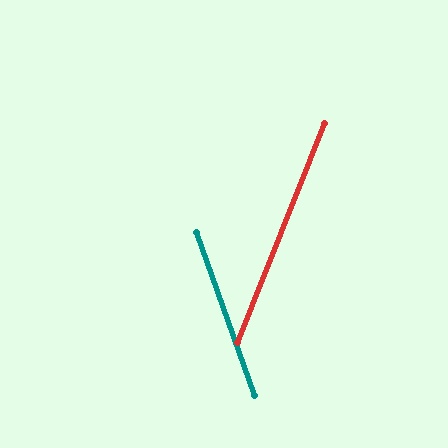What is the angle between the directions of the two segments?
Approximately 41 degrees.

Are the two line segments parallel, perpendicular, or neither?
Neither parallel nor perpendicular — they differ by about 41°.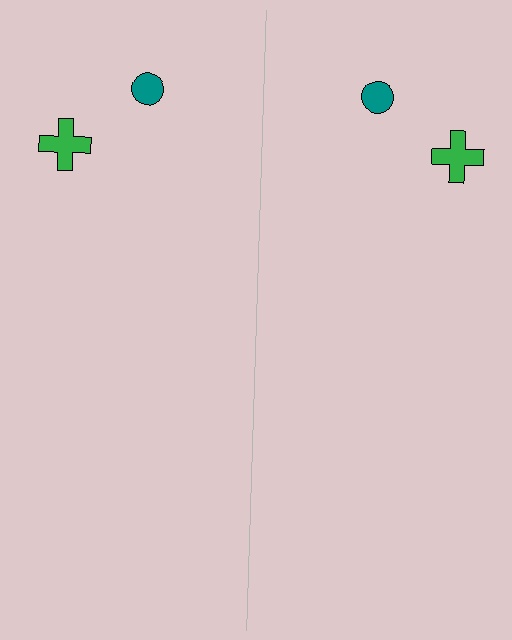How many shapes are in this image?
There are 4 shapes in this image.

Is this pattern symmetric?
Yes, this pattern has bilateral (reflection) symmetry.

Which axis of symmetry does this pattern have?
The pattern has a vertical axis of symmetry running through the center of the image.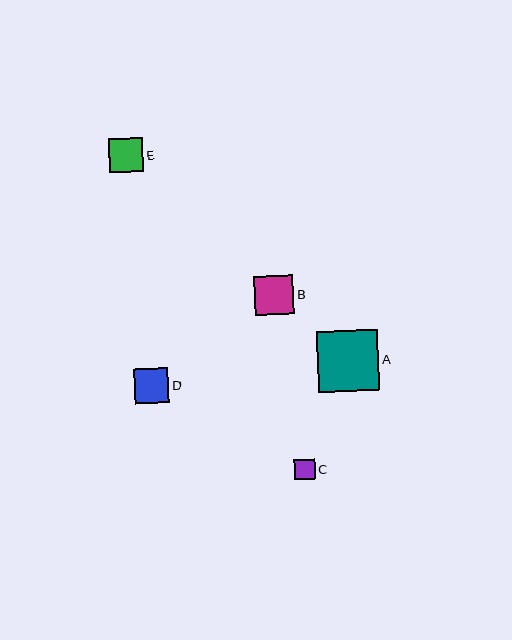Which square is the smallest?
Square C is the smallest with a size of approximately 21 pixels.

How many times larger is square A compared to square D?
Square A is approximately 1.8 times the size of square D.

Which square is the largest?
Square A is the largest with a size of approximately 61 pixels.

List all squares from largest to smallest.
From largest to smallest: A, B, D, E, C.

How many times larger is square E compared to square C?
Square E is approximately 1.7 times the size of square C.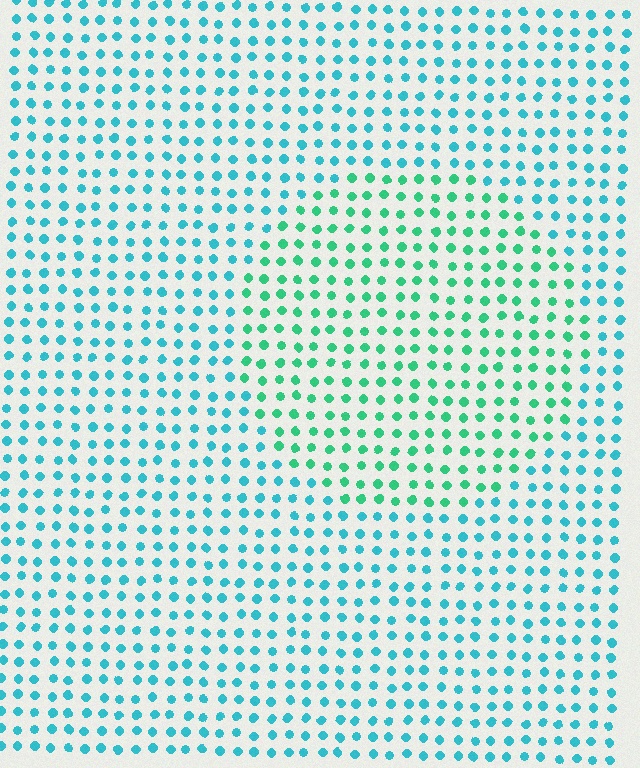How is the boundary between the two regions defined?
The boundary is defined purely by a slight shift in hue (about 34 degrees). Spacing, size, and orientation are identical on both sides.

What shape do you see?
I see a circle.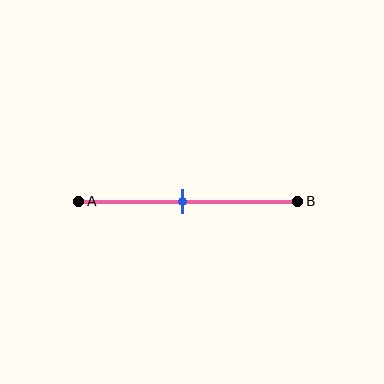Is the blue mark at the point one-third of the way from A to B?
No, the mark is at about 50% from A, not at the 33% one-third point.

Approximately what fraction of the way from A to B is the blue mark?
The blue mark is approximately 50% of the way from A to B.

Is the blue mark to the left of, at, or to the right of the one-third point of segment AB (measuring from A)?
The blue mark is to the right of the one-third point of segment AB.